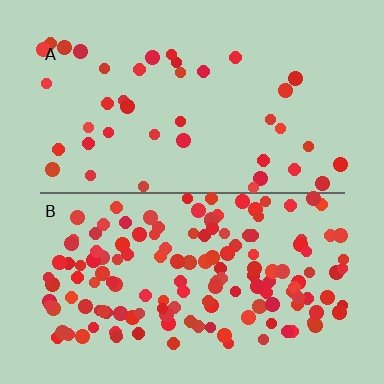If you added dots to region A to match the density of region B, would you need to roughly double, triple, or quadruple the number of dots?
Approximately quadruple.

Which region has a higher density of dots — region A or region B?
B (the bottom).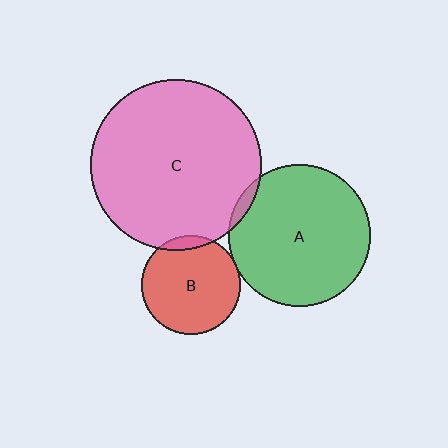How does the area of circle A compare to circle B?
Approximately 2.1 times.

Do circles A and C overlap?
Yes.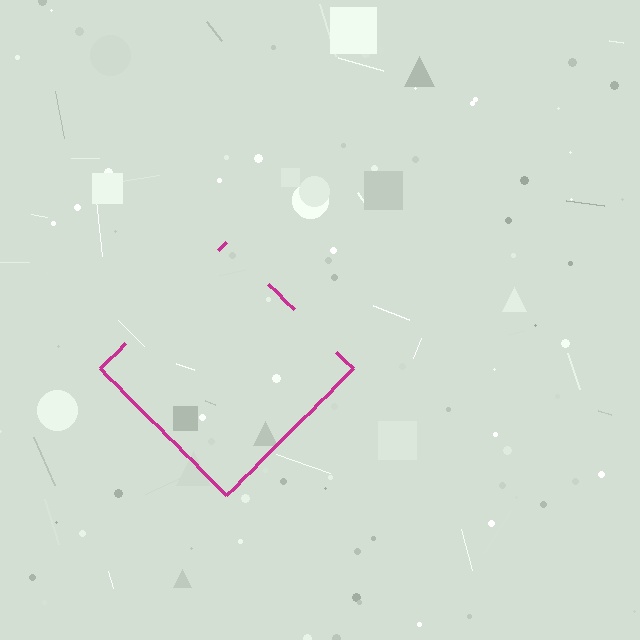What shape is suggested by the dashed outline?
The dashed outline suggests a diamond.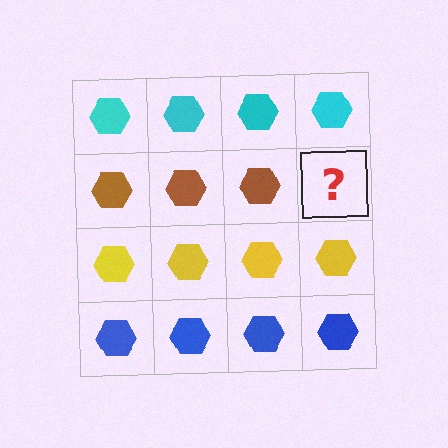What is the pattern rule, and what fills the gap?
The rule is that each row has a consistent color. The gap should be filled with a brown hexagon.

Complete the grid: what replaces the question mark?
The question mark should be replaced with a brown hexagon.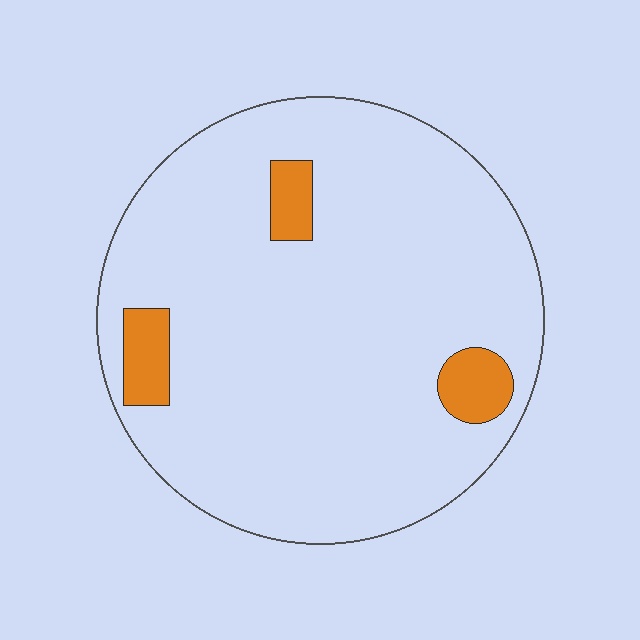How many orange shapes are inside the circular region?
3.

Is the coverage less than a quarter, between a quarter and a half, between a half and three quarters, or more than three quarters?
Less than a quarter.